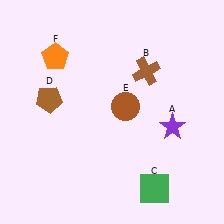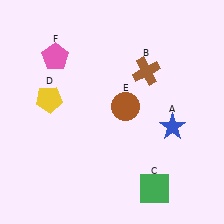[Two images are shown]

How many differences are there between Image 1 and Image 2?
There are 3 differences between the two images.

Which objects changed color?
A changed from purple to blue. D changed from brown to yellow. F changed from orange to pink.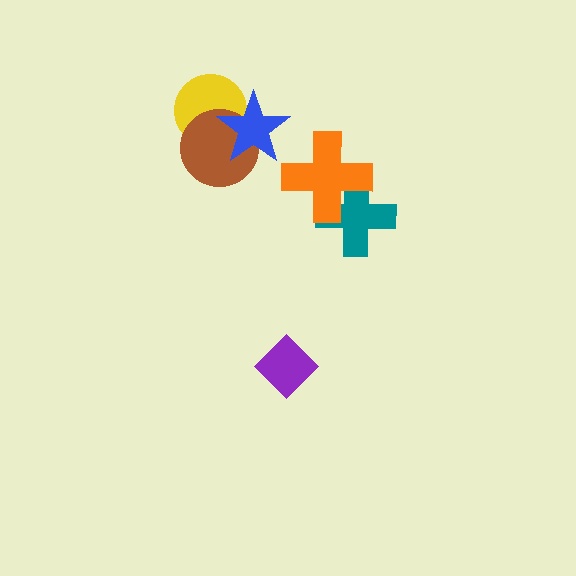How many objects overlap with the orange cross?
1 object overlaps with the orange cross.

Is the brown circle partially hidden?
Yes, it is partially covered by another shape.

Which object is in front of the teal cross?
The orange cross is in front of the teal cross.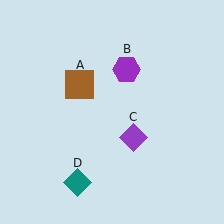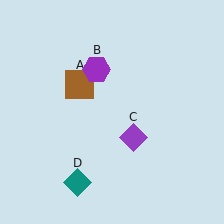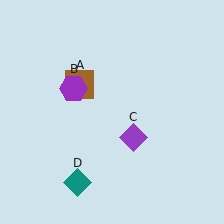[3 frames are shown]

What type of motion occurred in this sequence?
The purple hexagon (object B) rotated counterclockwise around the center of the scene.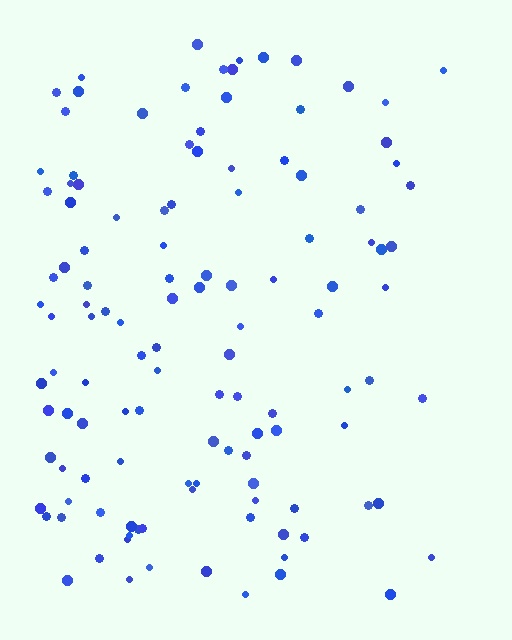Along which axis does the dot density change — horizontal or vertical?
Horizontal.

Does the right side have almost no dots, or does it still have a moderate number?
Still a moderate number, just noticeably fewer than the left.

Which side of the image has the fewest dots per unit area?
The right.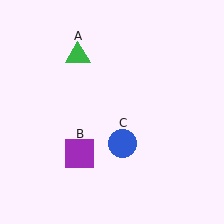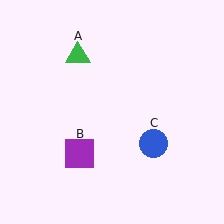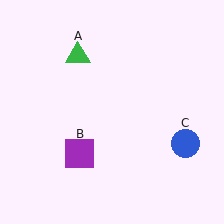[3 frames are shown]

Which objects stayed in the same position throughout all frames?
Green triangle (object A) and purple square (object B) remained stationary.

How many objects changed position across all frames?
1 object changed position: blue circle (object C).